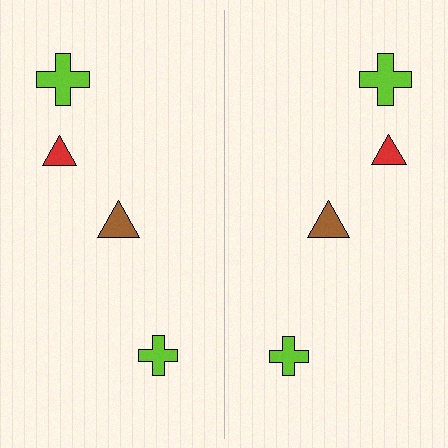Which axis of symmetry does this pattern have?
The pattern has a vertical axis of symmetry running through the center of the image.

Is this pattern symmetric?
Yes, this pattern has bilateral (reflection) symmetry.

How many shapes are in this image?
There are 8 shapes in this image.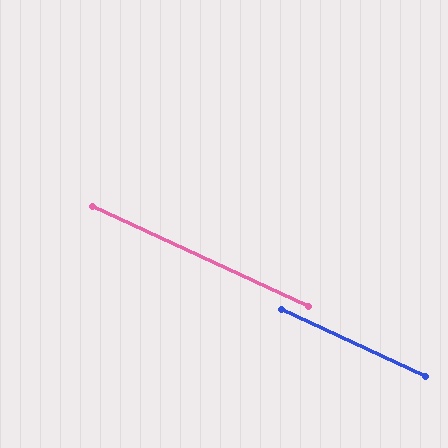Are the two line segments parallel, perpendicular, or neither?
Parallel — their directions differ by only 0.0°.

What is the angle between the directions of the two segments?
Approximately 0 degrees.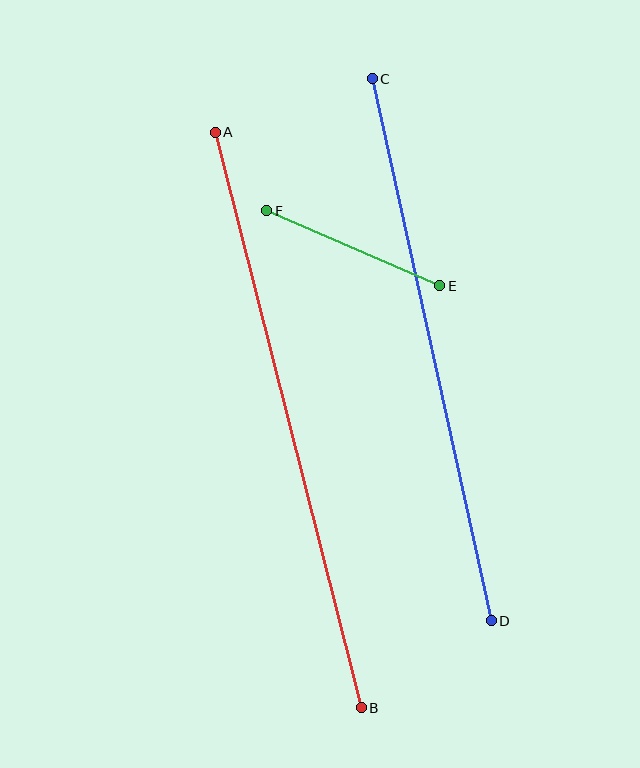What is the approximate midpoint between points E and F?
The midpoint is at approximately (353, 248) pixels.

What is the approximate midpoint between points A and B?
The midpoint is at approximately (288, 420) pixels.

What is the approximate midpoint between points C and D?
The midpoint is at approximately (432, 350) pixels.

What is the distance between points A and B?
The distance is approximately 594 pixels.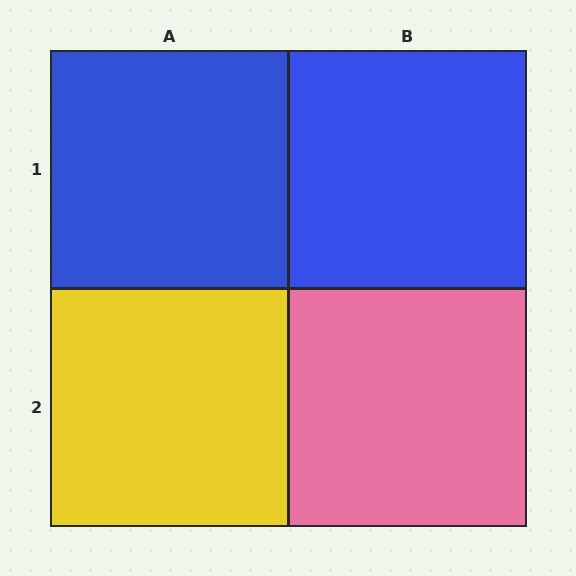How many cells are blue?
2 cells are blue.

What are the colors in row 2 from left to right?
Yellow, pink.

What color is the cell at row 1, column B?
Blue.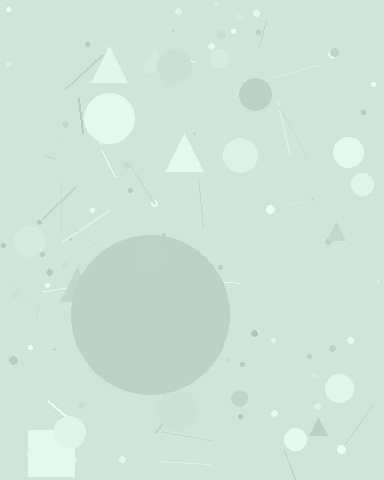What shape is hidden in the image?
A circle is hidden in the image.